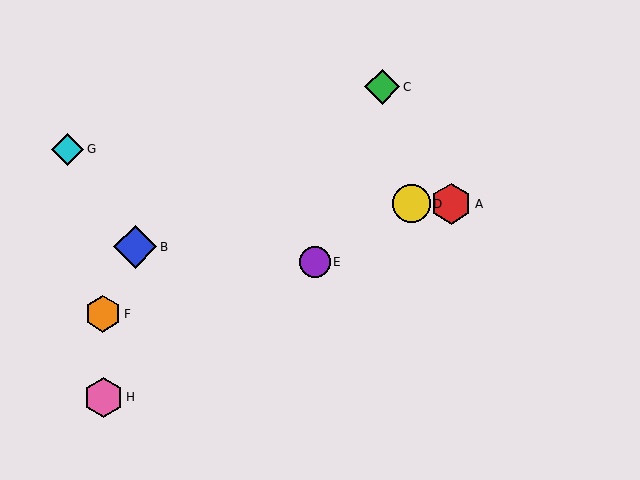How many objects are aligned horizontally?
2 objects (A, D) are aligned horizontally.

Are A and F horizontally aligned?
No, A is at y≈204 and F is at y≈314.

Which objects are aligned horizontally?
Objects A, D are aligned horizontally.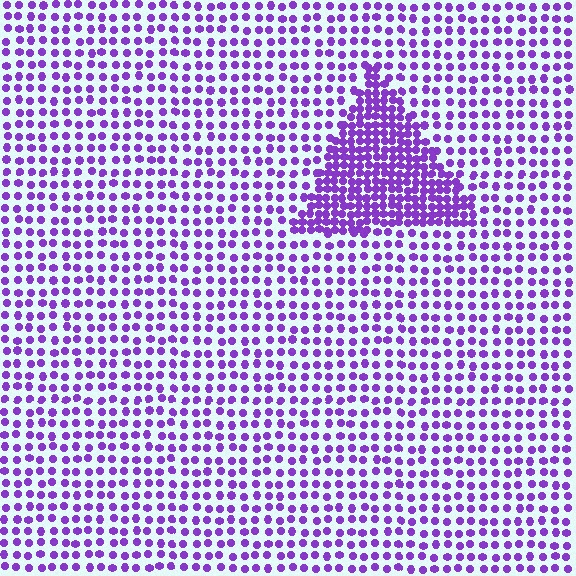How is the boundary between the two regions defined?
The boundary is defined by a change in element density (approximately 2.2x ratio). All elements are the same color, size, and shape.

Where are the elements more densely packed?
The elements are more densely packed inside the triangle boundary.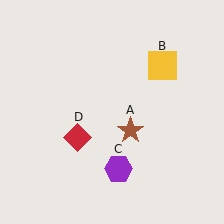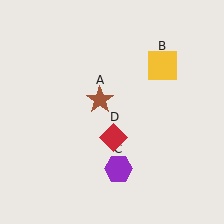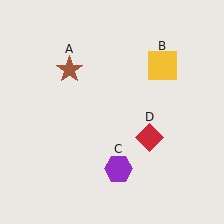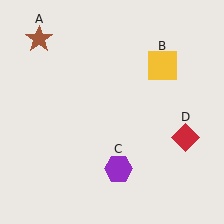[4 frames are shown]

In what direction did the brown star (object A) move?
The brown star (object A) moved up and to the left.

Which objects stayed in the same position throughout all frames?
Yellow square (object B) and purple hexagon (object C) remained stationary.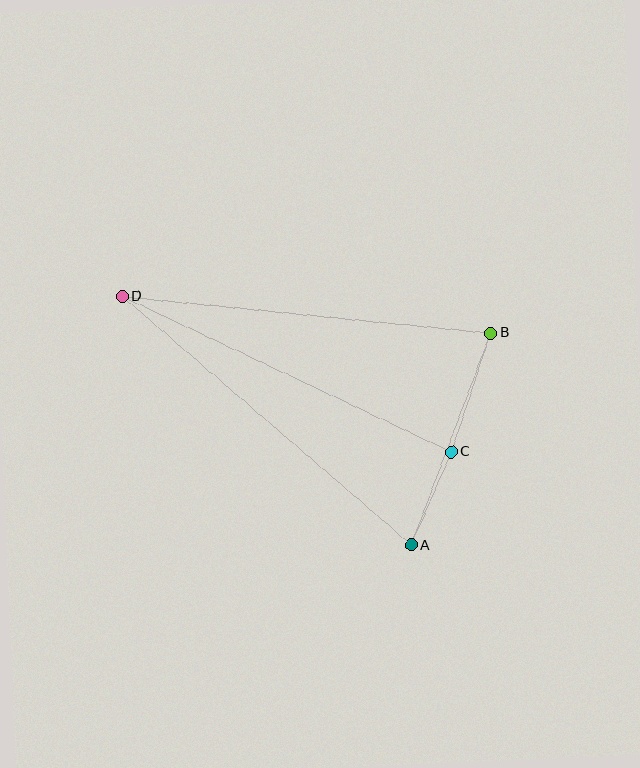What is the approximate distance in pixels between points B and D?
The distance between B and D is approximately 370 pixels.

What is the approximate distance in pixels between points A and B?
The distance between A and B is approximately 226 pixels.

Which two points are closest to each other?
Points A and C are closest to each other.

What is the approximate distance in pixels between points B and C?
The distance between B and C is approximately 125 pixels.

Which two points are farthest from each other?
Points A and D are farthest from each other.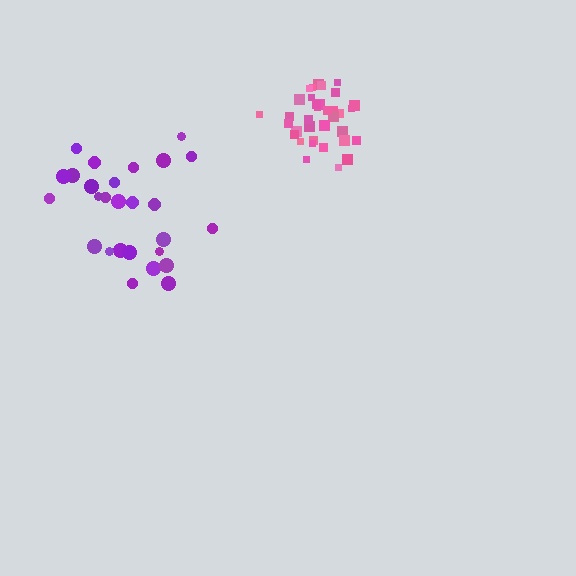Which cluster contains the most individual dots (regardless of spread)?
Pink (35).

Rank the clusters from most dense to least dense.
pink, purple.